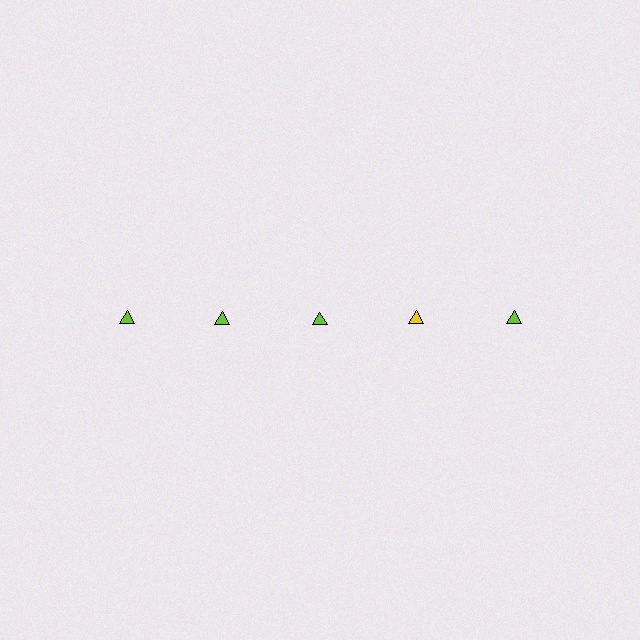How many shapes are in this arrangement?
There are 5 shapes arranged in a grid pattern.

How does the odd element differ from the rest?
It has a different color: yellow instead of lime.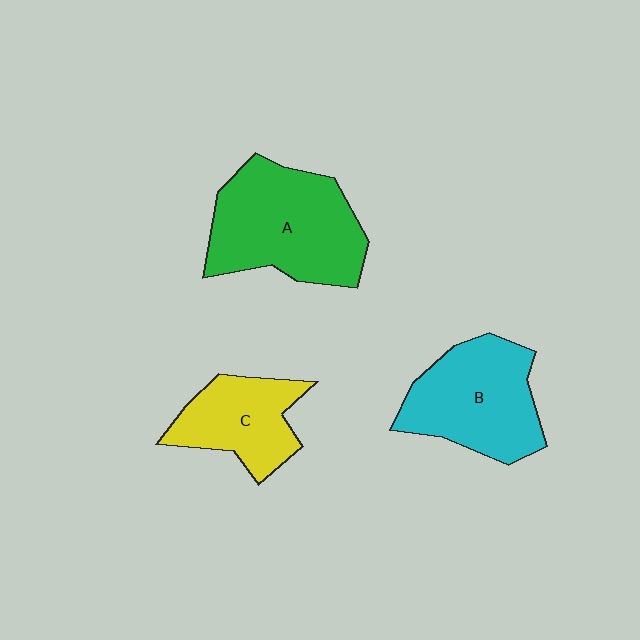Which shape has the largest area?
Shape A (green).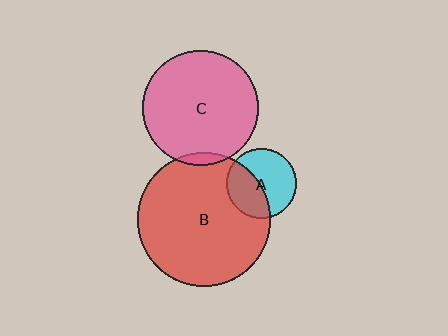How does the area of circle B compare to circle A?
Approximately 3.7 times.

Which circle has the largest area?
Circle B (red).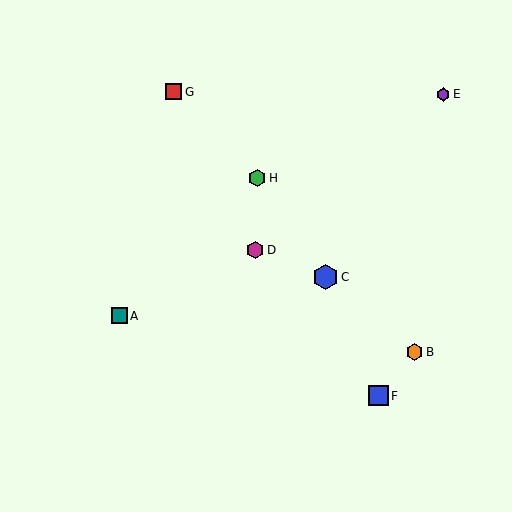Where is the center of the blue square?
The center of the blue square is at (378, 396).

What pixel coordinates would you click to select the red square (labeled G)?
Click at (174, 92) to select the red square G.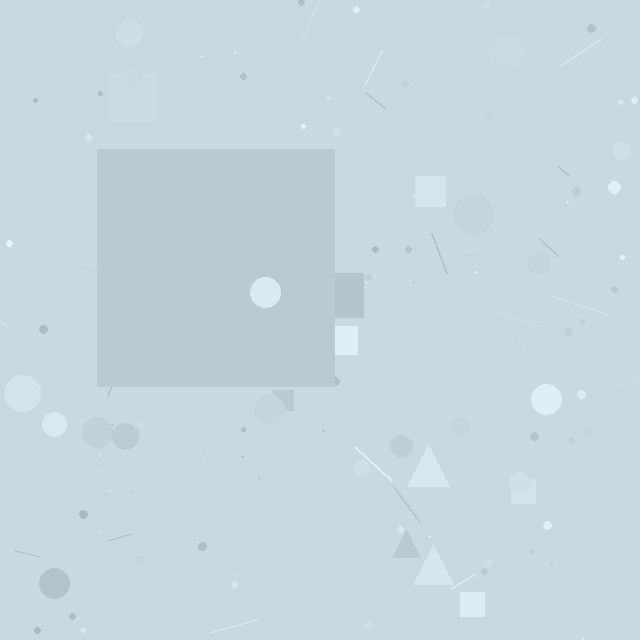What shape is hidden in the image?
A square is hidden in the image.